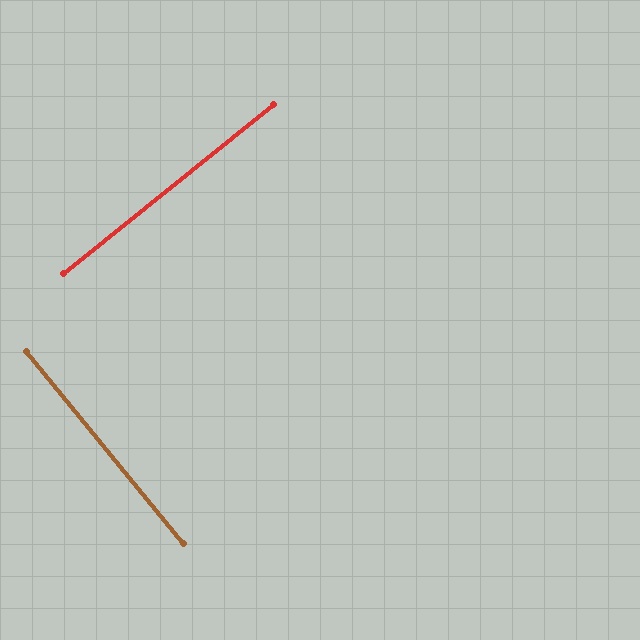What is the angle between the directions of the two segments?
Approximately 89 degrees.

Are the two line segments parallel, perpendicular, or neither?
Perpendicular — they meet at approximately 89°.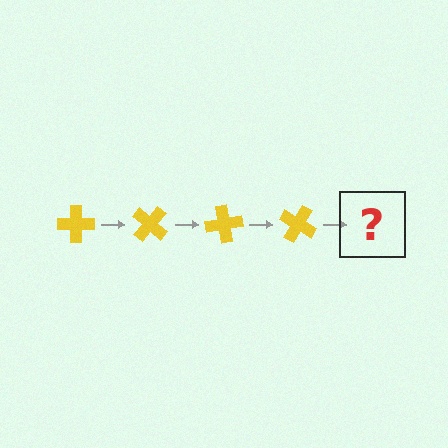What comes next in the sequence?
The next element should be a yellow cross rotated 160 degrees.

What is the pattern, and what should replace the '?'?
The pattern is that the cross rotates 40 degrees each step. The '?' should be a yellow cross rotated 160 degrees.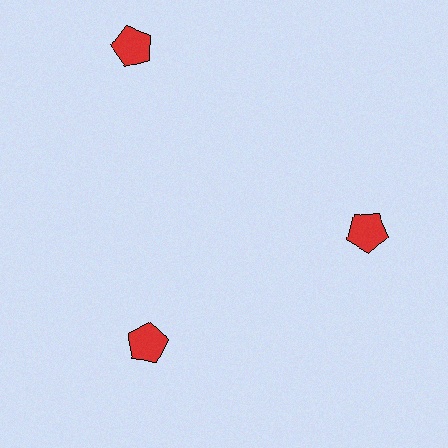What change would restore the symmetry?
The symmetry would be restored by moving it inward, back onto the ring so that all 3 pentagons sit at equal angles and equal distance from the center.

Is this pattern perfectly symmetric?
No. The 3 red pentagons are arranged in a ring, but one element near the 11 o'clock position is pushed outward from the center, breaking the 3-fold rotational symmetry.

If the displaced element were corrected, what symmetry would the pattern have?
It would have 3-fold rotational symmetry — the pattern would map onto itself every 120 degrees.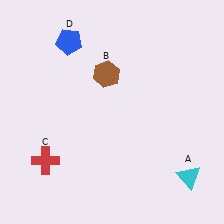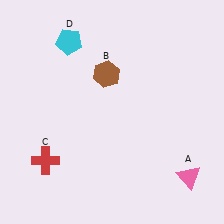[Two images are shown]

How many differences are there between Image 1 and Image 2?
There are 2 differences between the two images.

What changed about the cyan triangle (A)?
In Image 1, A is cyan. In Image 2, it changed to pink.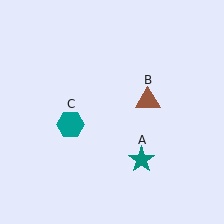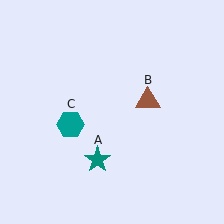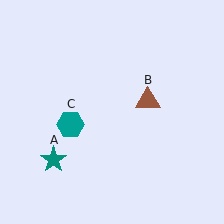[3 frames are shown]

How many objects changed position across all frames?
1 object changed position: teal star (object A).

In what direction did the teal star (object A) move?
The teal star (object A) moved left.